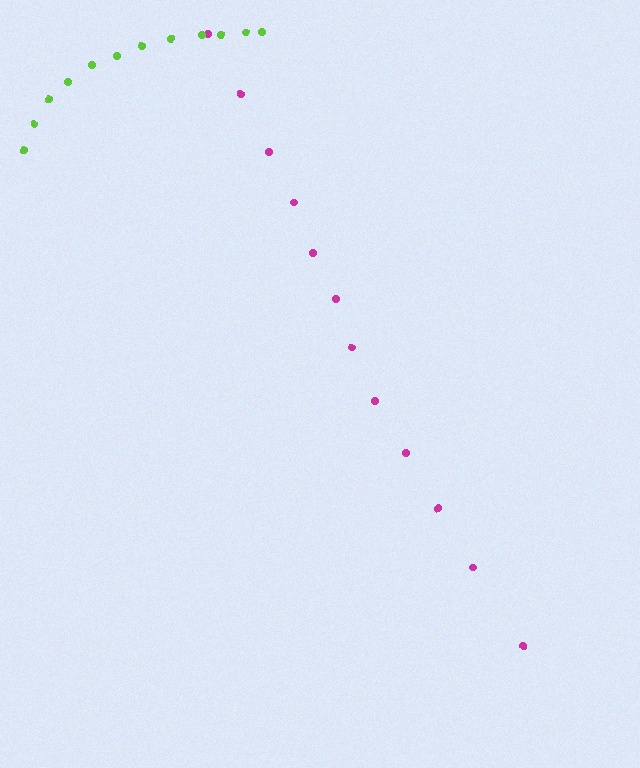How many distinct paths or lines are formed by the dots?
There are 2 distinct paths.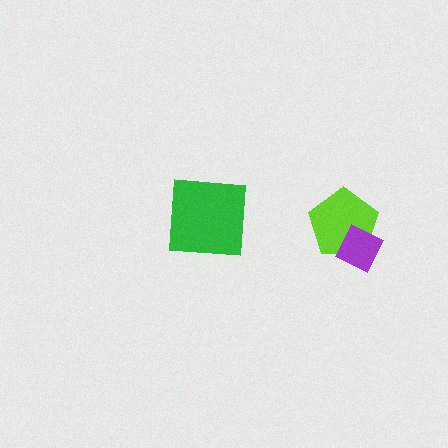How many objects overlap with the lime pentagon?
1 object overlaps with the lime pentagon.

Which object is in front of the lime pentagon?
The purple diamond is in front of the lime pentagon.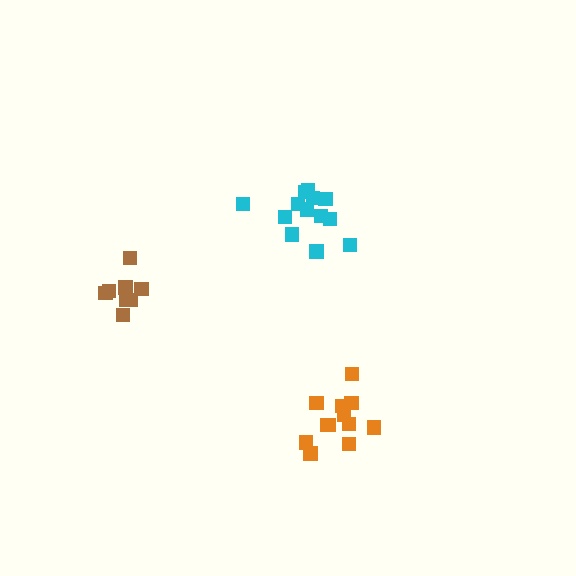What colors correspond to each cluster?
The clusters are colored: cyan, brown, orange.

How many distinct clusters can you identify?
There are 3 distinct clusters.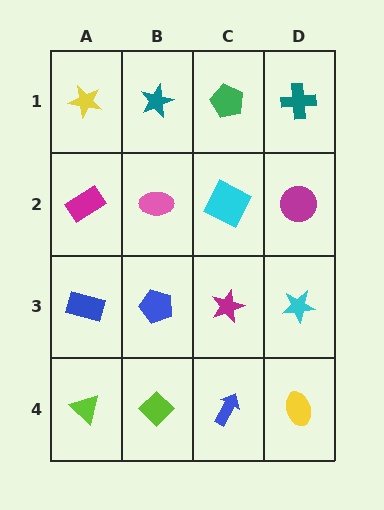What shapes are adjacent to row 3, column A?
A magenta rectangle (row 2, column A), a lime triangle (row 4, column A), a blue pentagon (row 3, column B).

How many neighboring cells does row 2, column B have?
4.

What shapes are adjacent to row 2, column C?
A green pentagon (row 1, column C), a magenta star (row 3, column C), a pink ellipse (row 2, column B), a magenta circle (row 2, column D).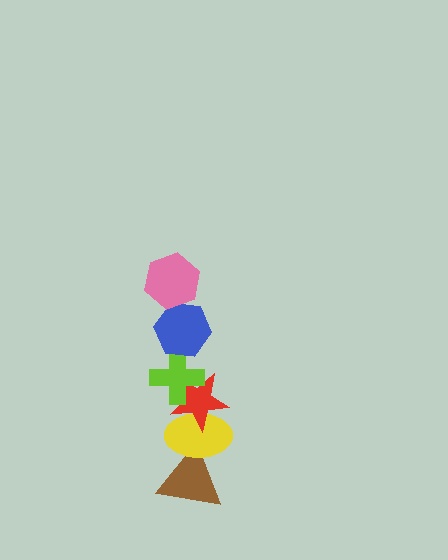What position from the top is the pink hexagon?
The pink hexagon is 1st from the top.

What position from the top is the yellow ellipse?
The yellow ellipse is 5th from the top.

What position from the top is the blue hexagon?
The blue hexagon is 2nd from the top.